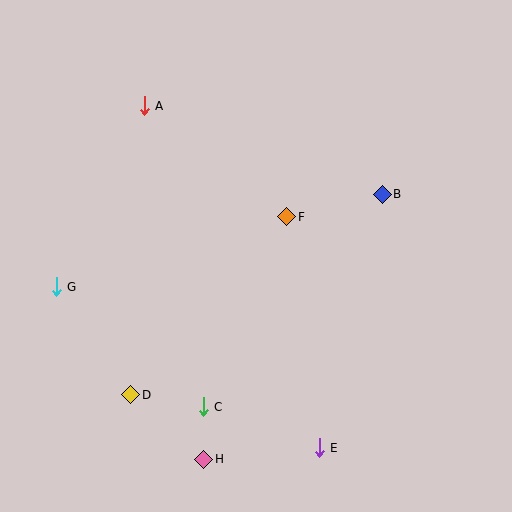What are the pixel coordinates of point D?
Point D is at (131, 395).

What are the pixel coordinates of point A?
Point A is at (144, 106).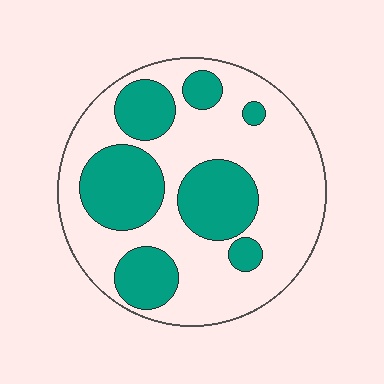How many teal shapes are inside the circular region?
7.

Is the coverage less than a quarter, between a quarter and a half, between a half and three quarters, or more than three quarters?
Between a quarter and a half.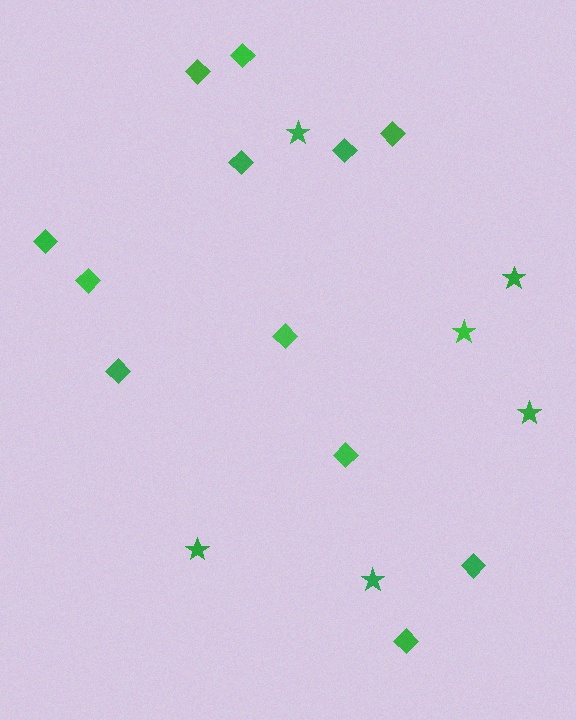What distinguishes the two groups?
There are 2 groups: one group of stars (6) and one group of diamonds (12).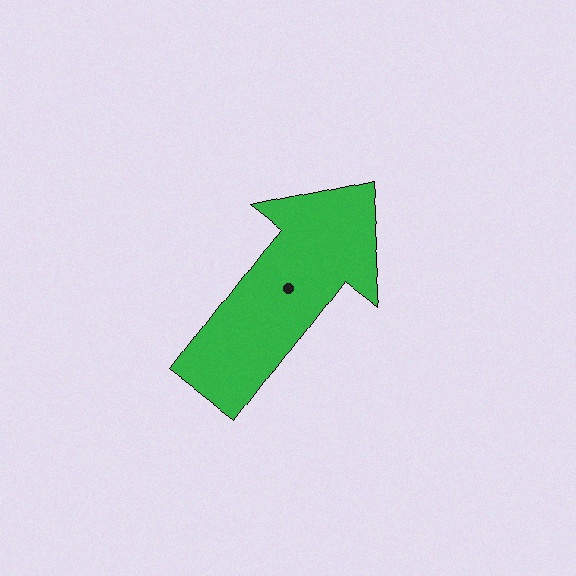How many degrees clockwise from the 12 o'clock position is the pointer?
Approximately 37 degrees.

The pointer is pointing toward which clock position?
Roughly 1 o'clock.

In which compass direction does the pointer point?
Northeast.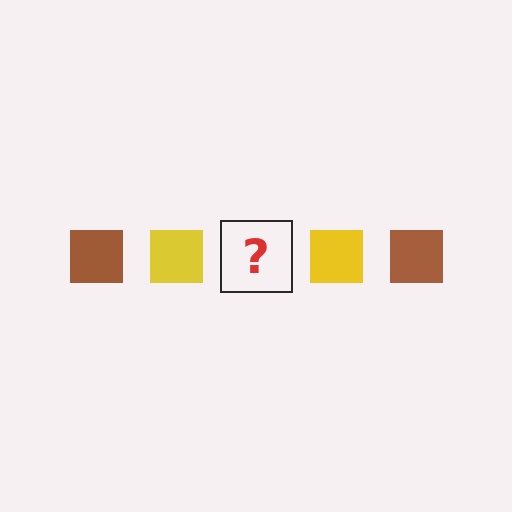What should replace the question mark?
The question mark should be replaced with a brown square.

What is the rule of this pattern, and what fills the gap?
The rule is that the pattern cycles through brown, yellow squares. The gap should be filled with a brown square.